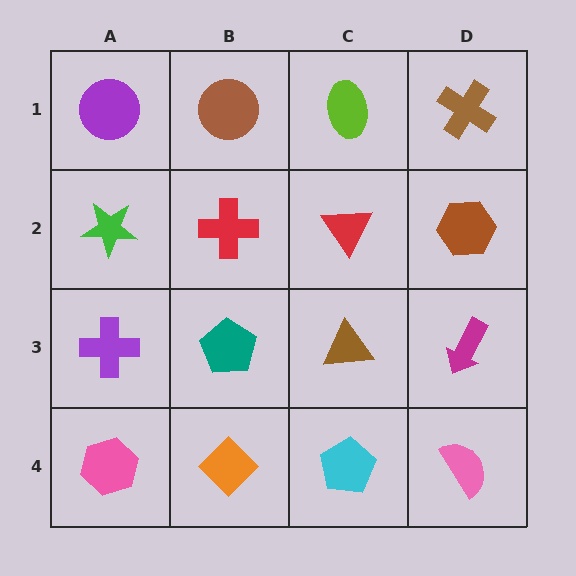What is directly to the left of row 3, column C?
A teal pentagon.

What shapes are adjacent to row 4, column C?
A brown triangle (row 3, column C), an orange diamond (row 4, column B), a pink semicircle (row 4, column D).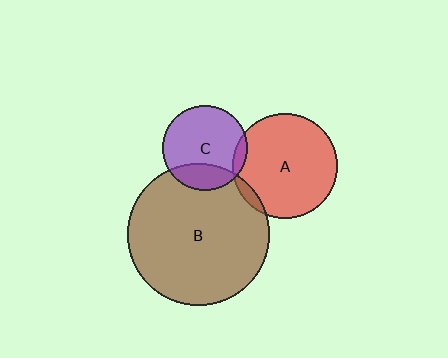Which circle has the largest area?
Circle B (brown).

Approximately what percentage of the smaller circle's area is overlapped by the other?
Approximately 5%.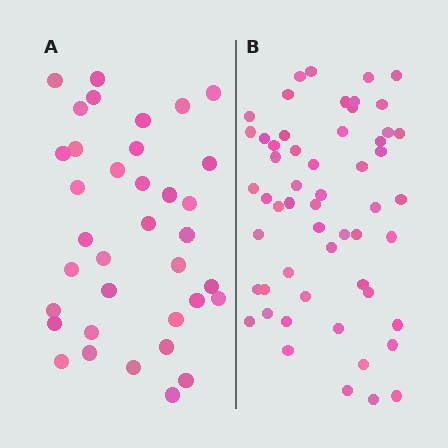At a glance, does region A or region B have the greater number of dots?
Region B (the right region) has more dots.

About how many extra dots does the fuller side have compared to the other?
Region B has approximately 20 more dots than region A.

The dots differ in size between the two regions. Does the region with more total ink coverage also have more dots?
No. Region A has more total ink coverage because its dots are larger, but region B actually contains more individual dots. Total area can be misleading — the number of items is what matters here.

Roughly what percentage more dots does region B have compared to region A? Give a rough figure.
About 55% more.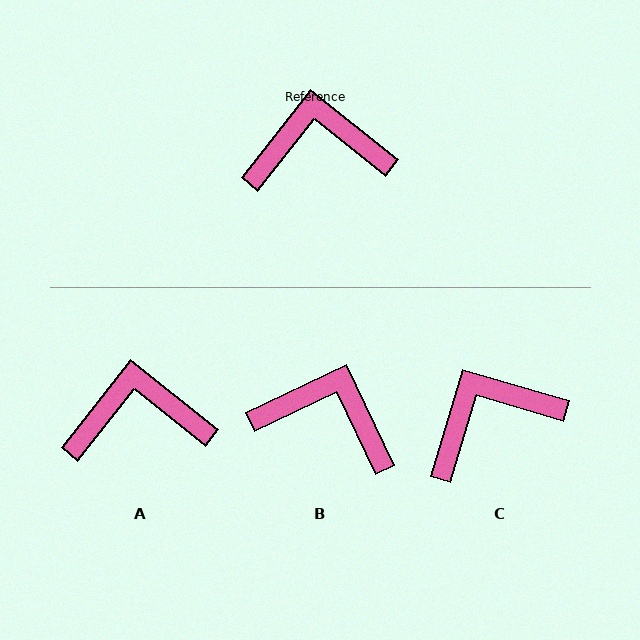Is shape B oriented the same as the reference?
No, it is off by about 26 degrees.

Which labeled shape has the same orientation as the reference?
A.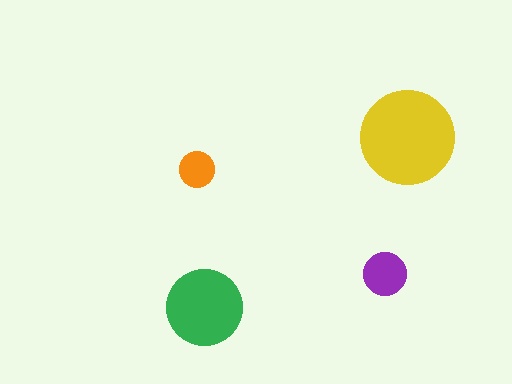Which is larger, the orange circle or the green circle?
The green one.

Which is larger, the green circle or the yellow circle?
The yellow one.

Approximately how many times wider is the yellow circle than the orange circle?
About 2.5 times wider.